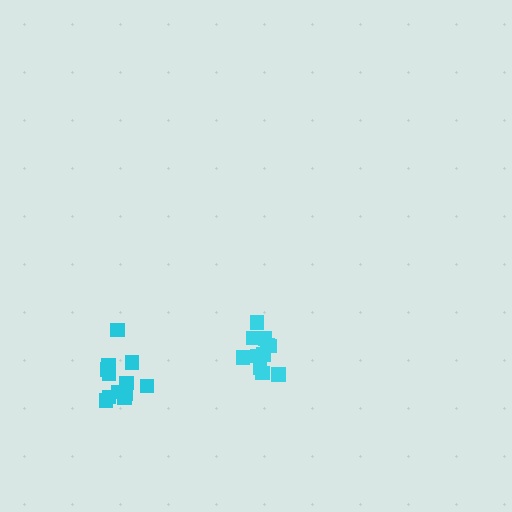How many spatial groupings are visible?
There are 2 spatial groupings.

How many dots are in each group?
Group 1: 11 dots, Group 2: 12 dots (23 total).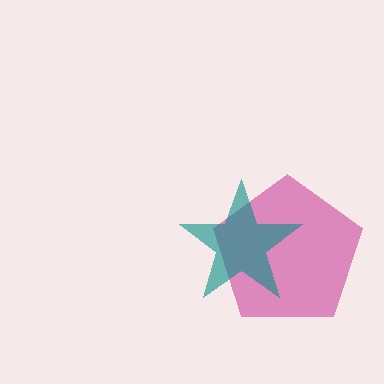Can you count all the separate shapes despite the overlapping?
Yes, there are 2 separate shapes.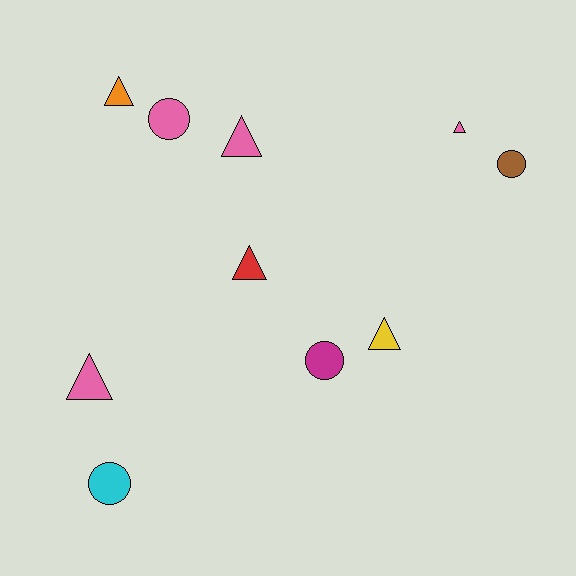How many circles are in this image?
There are 4 circles.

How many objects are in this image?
There are 10 objects.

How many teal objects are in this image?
There are no teal objects.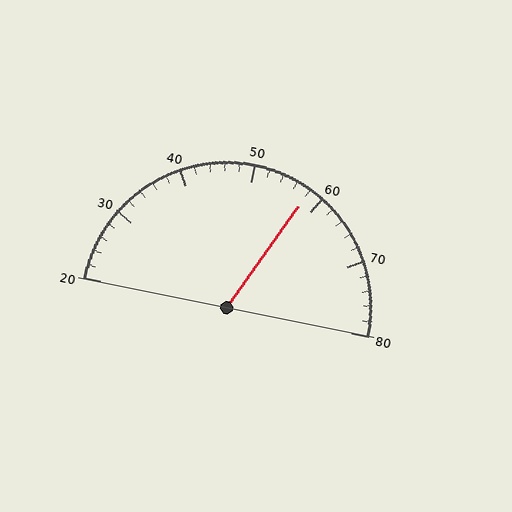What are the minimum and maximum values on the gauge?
The gauge ranges from 20 to 80.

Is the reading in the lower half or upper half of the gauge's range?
The reading is in the upper half of the range (20 to 80).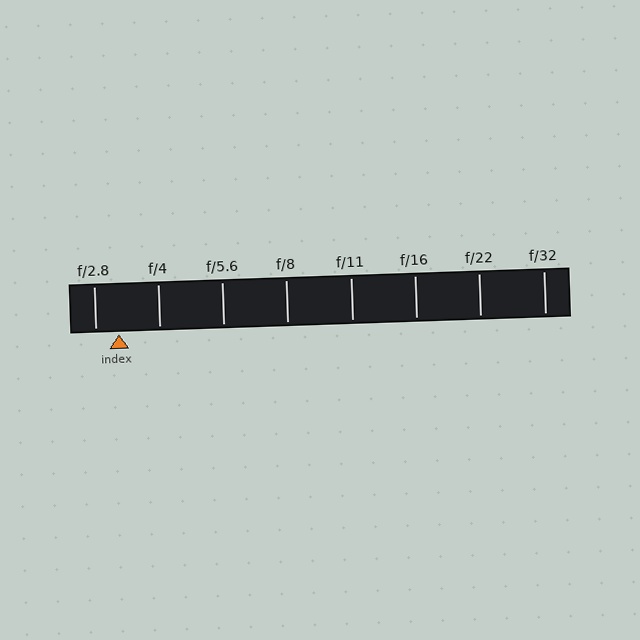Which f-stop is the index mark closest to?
The index mark is closest to f/2.8.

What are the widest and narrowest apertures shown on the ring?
The widest aperture shown is f/2.8 and the narrowest is f/32.